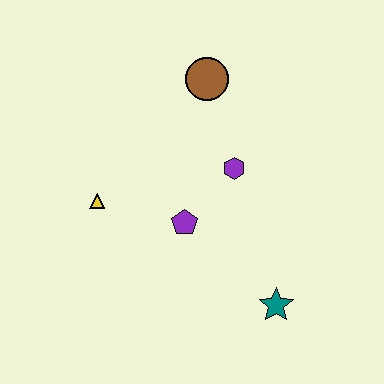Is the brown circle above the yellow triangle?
Yes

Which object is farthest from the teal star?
The brown circle is farthest from the teal star.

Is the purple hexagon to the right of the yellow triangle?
Yes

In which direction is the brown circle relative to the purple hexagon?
The brown circle is above the purple hexagon.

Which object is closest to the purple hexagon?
The purple pentagon is closest to the purple hexagon.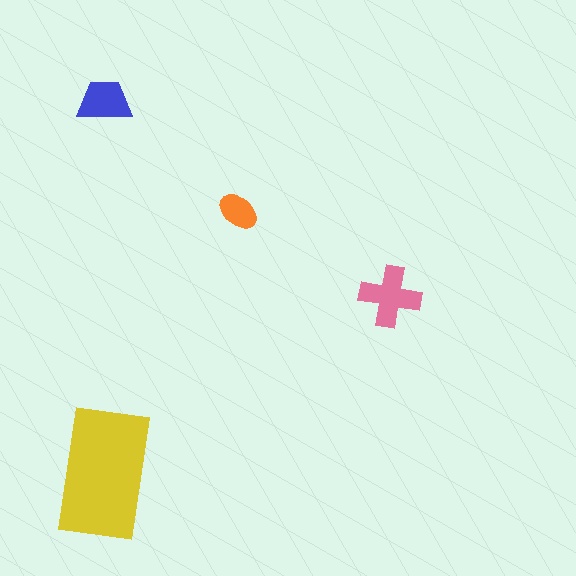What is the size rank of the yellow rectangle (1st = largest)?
1st.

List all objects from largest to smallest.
The yellow rectangle, the pink cross, the blue trapezoid, the orange ellipse.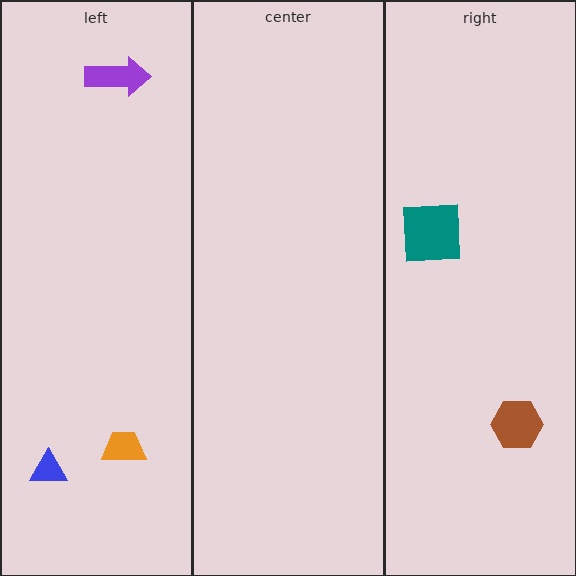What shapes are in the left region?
The blue triangle, the orange trapezoid, the purple arrow.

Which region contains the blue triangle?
The left region.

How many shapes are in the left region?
3.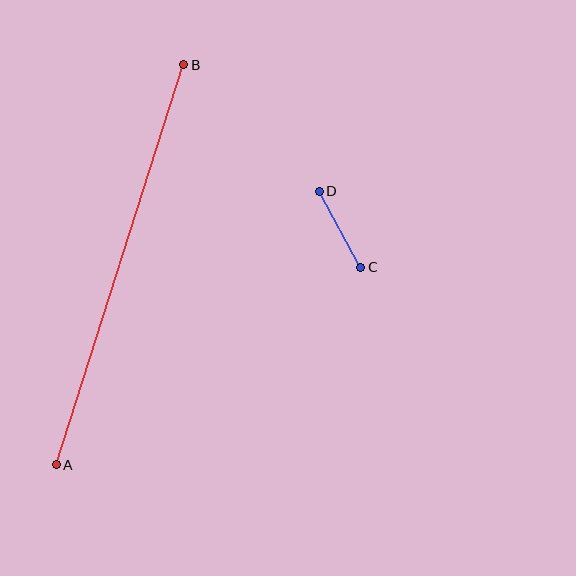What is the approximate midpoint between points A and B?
The midpoint is at approximately (120, 265) pixels.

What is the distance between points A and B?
The distance is approximately 420 pixels.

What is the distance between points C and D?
The distance is approximately 87 pixels.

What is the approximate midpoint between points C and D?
The midpoint is at approximately (340, 229) pixels.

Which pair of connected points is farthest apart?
Points A and B are farthest apart.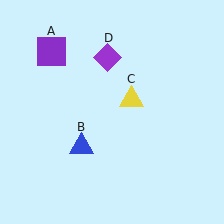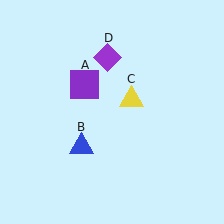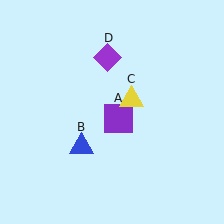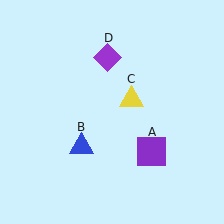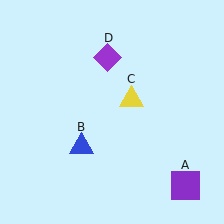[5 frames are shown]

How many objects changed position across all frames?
1 object changed position: purple square (object A).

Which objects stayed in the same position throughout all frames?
Blue triangle (object B) and yellow triangle (object C) and purple diamond (object D) remained stationary.